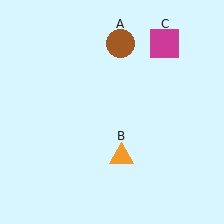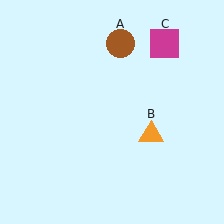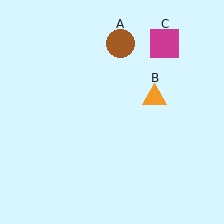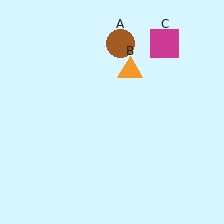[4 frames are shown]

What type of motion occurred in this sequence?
The orange triangle (object B) rotated counterclockwise around the center of the scene.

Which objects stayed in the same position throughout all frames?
Brown circle (object A) and magenta square (object C) remained stationary.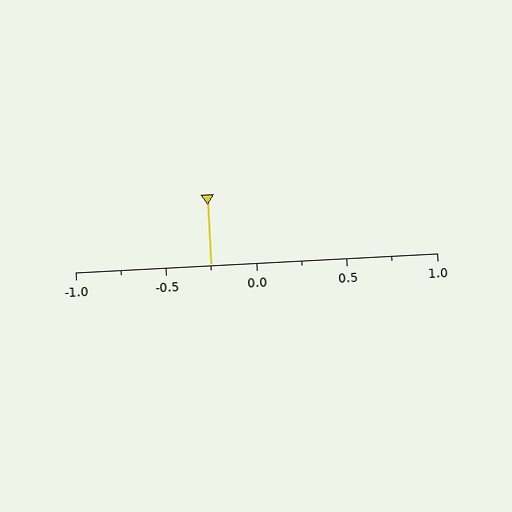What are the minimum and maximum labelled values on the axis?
The axis runs from -1.0 to 1.0.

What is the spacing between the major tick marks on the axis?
The major ticks are spaced 0.5 apart.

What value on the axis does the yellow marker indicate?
The marker indicates approximately -0.25.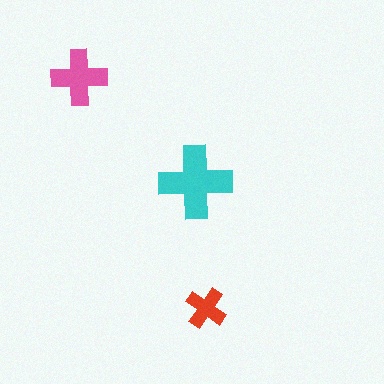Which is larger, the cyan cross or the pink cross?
The cyan one.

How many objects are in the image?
There are 3 objects in the image.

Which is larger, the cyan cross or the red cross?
The cyan one.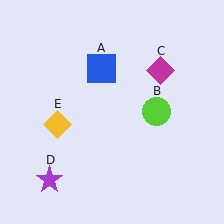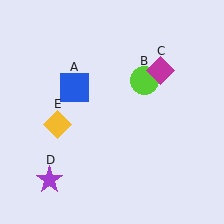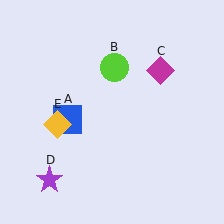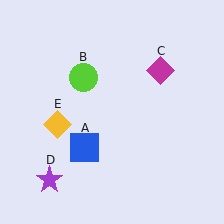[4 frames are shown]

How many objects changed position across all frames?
2 objects changed position: blue square (object A), lime circle (object B).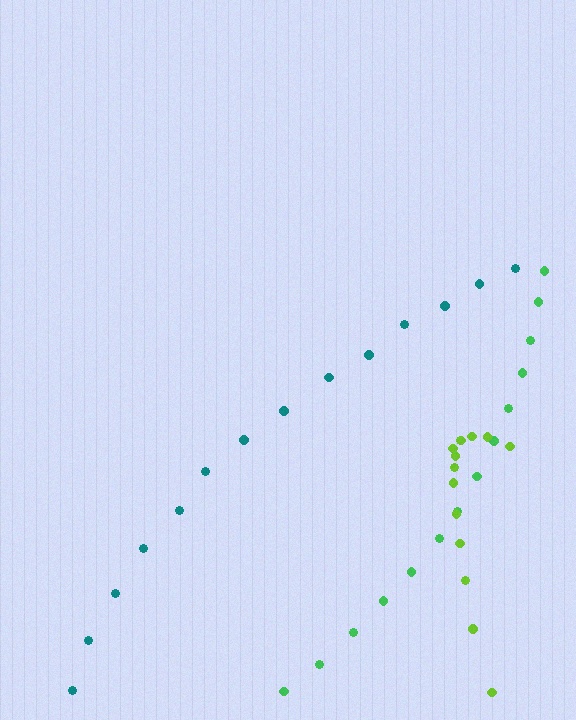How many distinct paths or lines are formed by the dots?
There are 3 distinct paths.